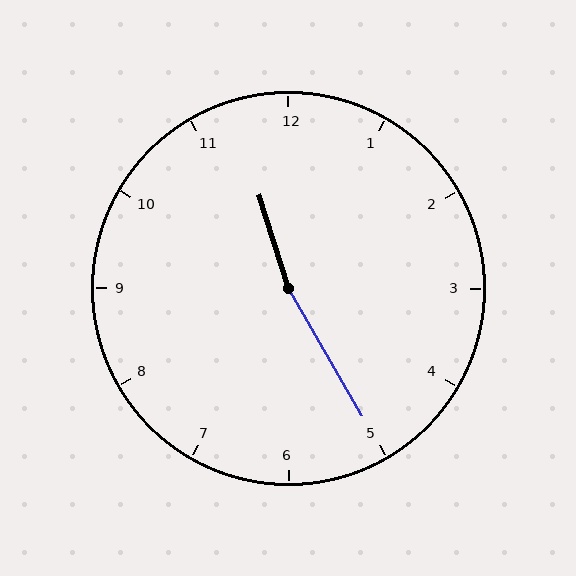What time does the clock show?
11:25.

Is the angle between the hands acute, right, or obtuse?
It is obtuse.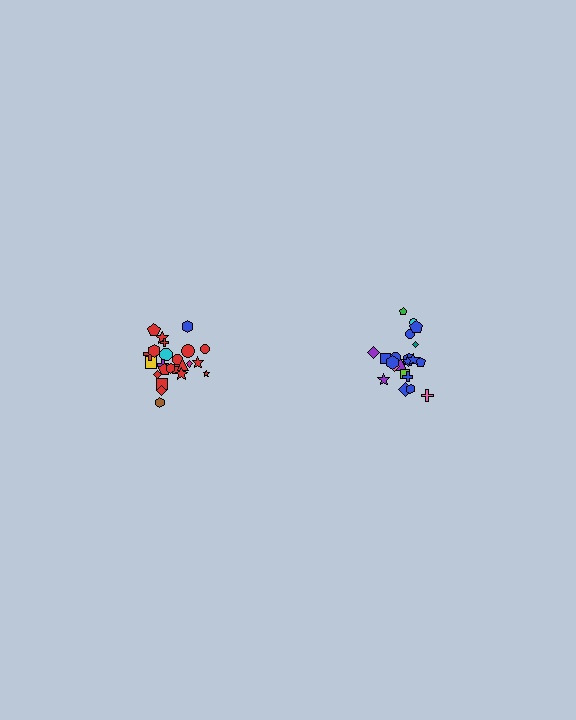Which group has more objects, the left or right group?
The left group.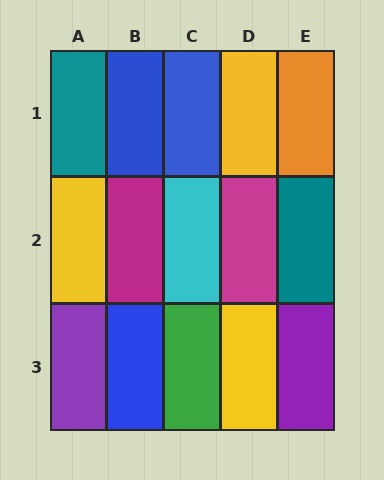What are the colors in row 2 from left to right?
Yellow, magenta, cyan, magenta, teal.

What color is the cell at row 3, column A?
Purple.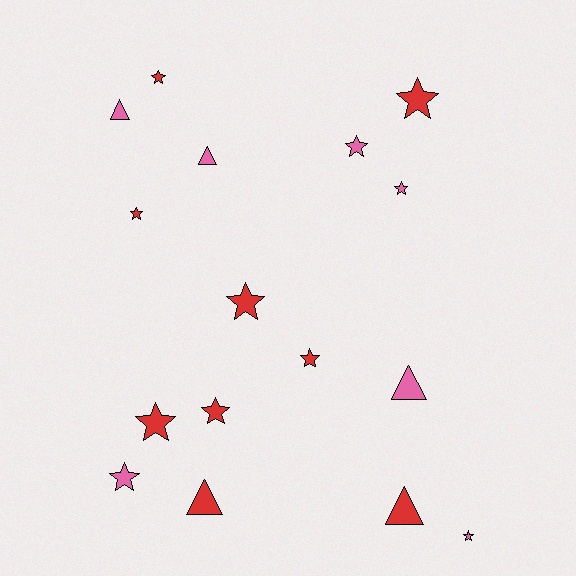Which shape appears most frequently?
Star, with 11 objects.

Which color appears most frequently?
Red, with 9 objects.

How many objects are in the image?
There are 16 objects.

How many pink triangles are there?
There are 3 pink triangles.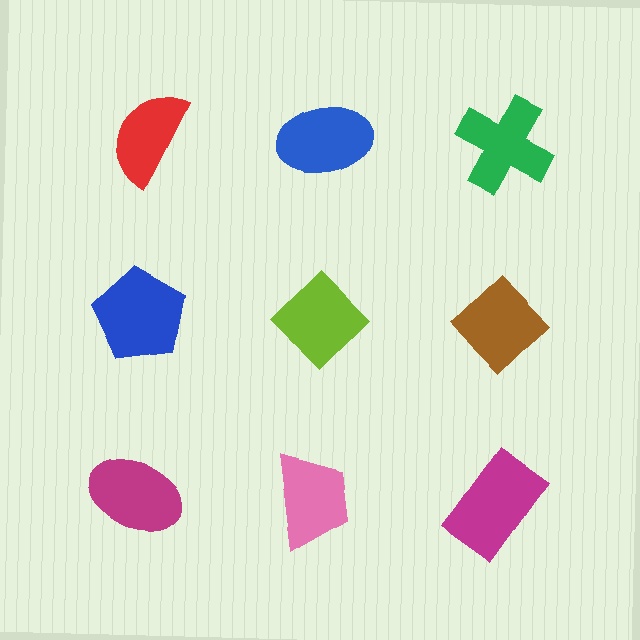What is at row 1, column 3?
A green cross.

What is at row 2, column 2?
A lime diamond.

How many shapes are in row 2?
3 shapes.